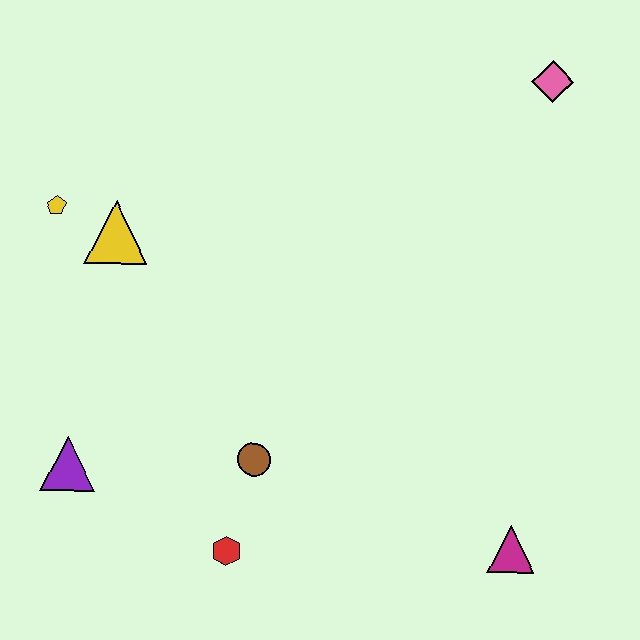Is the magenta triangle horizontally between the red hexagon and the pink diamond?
Yes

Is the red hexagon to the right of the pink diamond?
No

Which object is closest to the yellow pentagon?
The yellow triangle is closest to the yellow pentagon.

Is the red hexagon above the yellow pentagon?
No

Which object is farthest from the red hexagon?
The pink diamond is farthest from the red hexagon.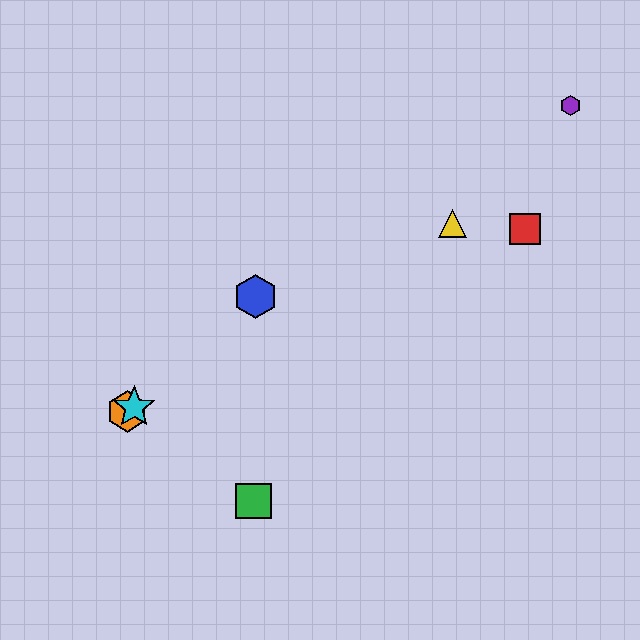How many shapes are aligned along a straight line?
3 shapes (the yellow triangle, the orange hexagon, the cyan star) are aligned along a straight line.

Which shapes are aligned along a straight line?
The yellow triangle, the orange hexagon, the cyan star are aligned along a straight line.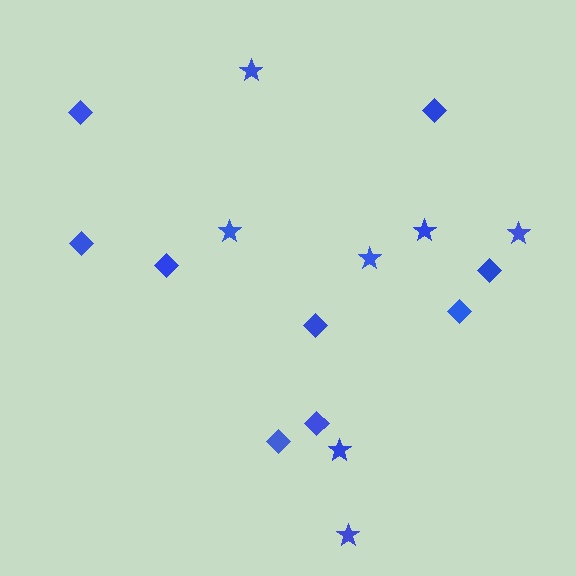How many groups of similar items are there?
There are 2 groups: one group of diamonds (9) and one group of stars (7).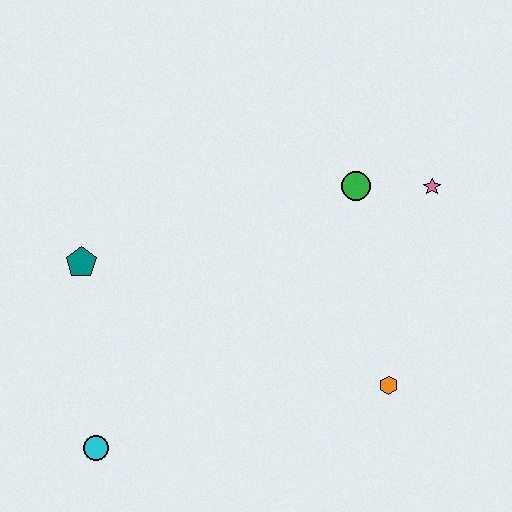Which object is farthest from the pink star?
The cyan circle is farthest from the pink star.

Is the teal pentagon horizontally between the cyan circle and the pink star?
No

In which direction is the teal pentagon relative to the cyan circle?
The teal pentagon is above the cyan circle.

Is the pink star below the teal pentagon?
No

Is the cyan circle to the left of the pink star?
Yes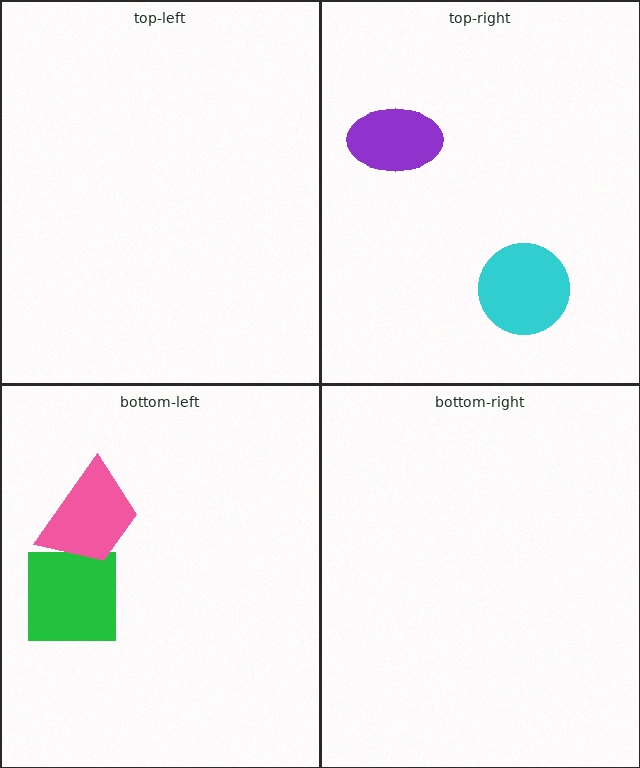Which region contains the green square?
The bottom-left region.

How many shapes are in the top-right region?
2.